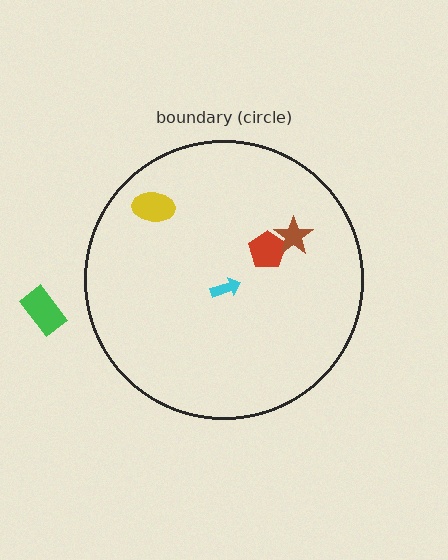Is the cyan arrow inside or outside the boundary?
Inside.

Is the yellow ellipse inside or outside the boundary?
Inside.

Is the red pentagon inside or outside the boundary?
Inside.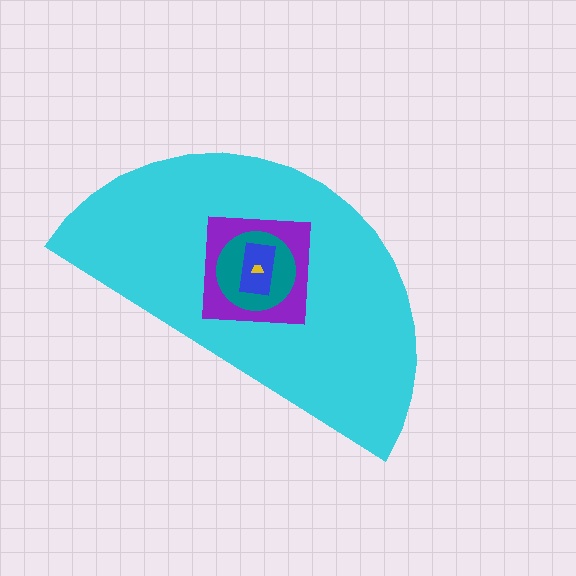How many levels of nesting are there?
5.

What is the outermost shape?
The cyan semicircle.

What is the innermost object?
The yellow trapezoid.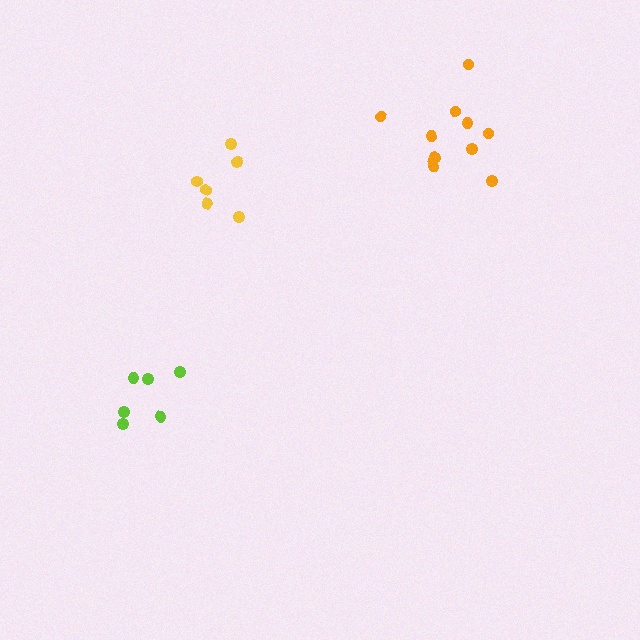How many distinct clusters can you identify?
There are 3 distinct clusters.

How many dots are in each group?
Group 1: 6 dots, Group 2: 6 dots, Group 3: 11 dots (23 total).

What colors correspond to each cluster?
The clusters are colored: yellow, lime, orange.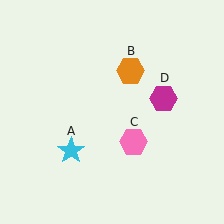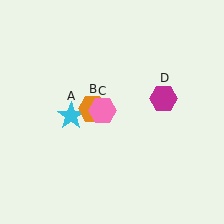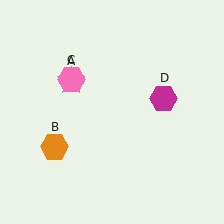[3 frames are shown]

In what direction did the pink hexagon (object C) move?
The pink hexagon (object C) moved up and to the left.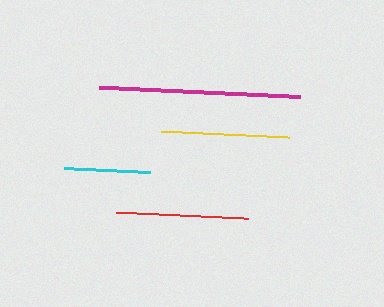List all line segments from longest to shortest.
From longest to shortest: magenta, red, yellow, cyan.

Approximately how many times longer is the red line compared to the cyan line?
The red line is approximately 1.5 times the length of the cyan line.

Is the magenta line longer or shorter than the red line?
The magenta line is longer than the red line.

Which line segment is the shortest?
The cyan line is the shortest at approximately 86 pixels.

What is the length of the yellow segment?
The yellow segment is approximately 128 pixels long.